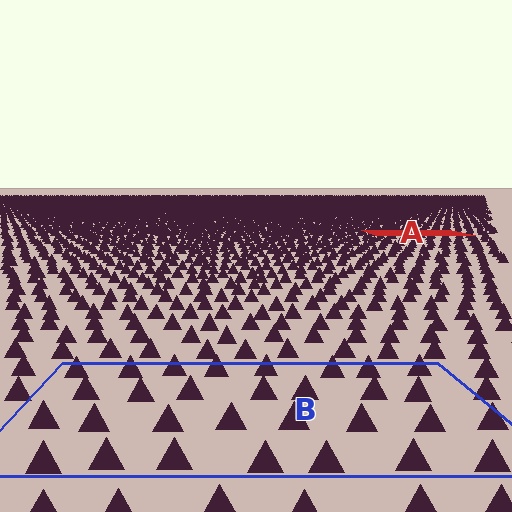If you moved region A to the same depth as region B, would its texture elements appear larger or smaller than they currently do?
They would appear larger. At a closer depth, the same texture elements are projected at a bigger on-screen size.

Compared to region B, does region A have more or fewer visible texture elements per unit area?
Region A has more texture elements per unit area — they are packed more densely because it is farther away.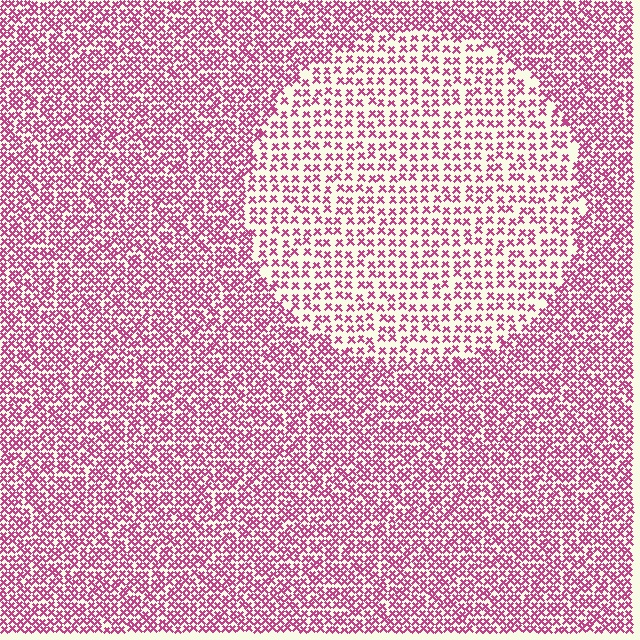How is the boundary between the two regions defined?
The boundary is defined by a change in element density (approximately 1.8x ratio). All elements are the same color, size, and shape.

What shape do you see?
I see a circle.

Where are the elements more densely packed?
The elements are more densely packed outside the circle boundary.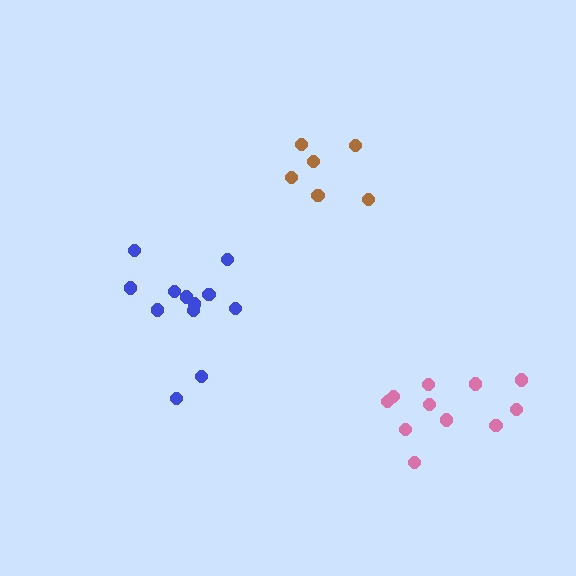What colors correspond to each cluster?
The clusters are colored: brown, blue, pink.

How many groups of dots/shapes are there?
There are 3 groups.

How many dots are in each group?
Group 1: 6 dots, Group 2: 12 dots, Group 3: 11 dots (29 total).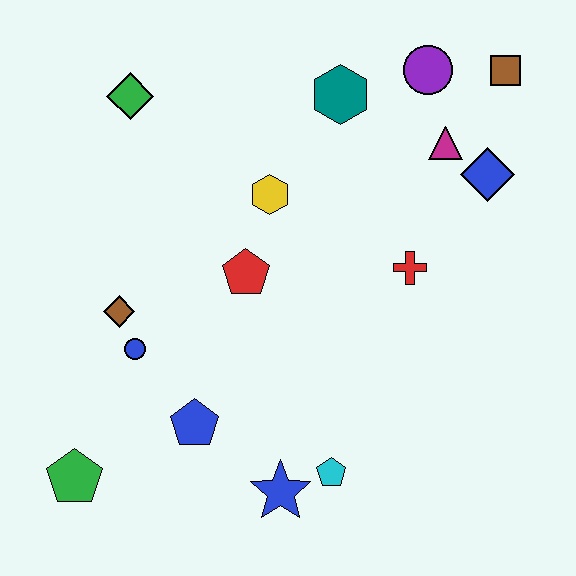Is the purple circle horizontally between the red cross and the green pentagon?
No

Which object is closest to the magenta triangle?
The blue diamond is closest to the magenta triangle.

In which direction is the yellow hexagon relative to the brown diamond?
The yellow hexagon is to the right of the brown diamond.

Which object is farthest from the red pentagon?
The brown square is farthest from the red pentagon.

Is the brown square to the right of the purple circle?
Yes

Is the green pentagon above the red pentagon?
No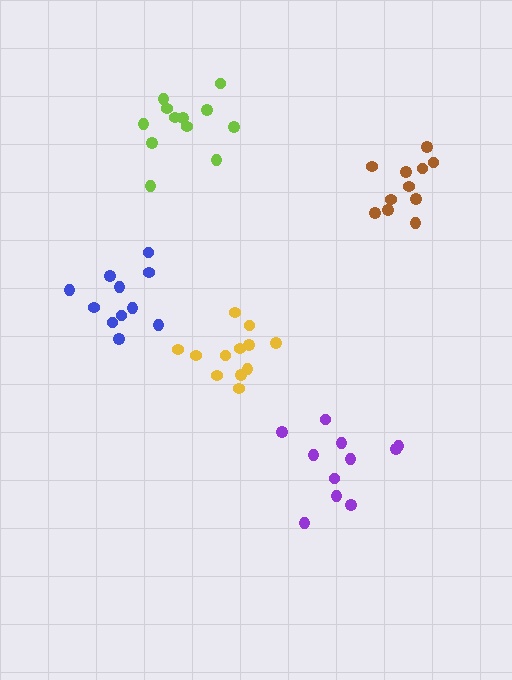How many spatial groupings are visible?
There are 5 spatial groupings.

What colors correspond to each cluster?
The clusters are colored: brown, purple, yellow, lime, blue.